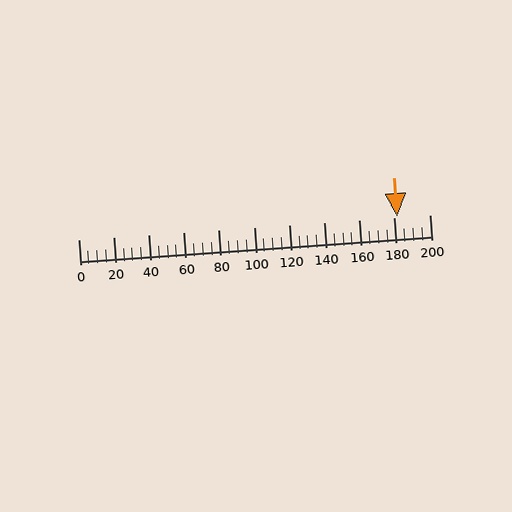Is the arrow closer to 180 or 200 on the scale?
The arrow is closer to 180.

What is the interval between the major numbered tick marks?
The major tick marks are spaced 20 units apart.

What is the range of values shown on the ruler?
The ruler shows values from 0 to 200.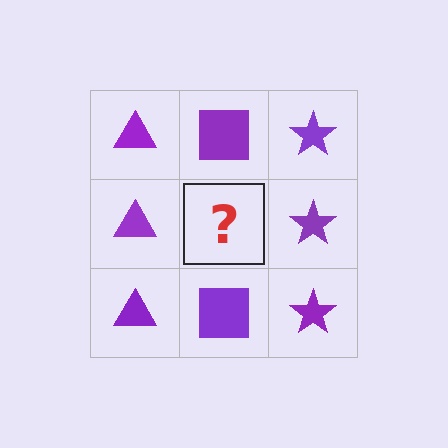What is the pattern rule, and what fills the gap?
The rule is that each column has a consistent shape. The gap should be filled with a purple square.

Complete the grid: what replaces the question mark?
The question mark should be replaced with a purple square.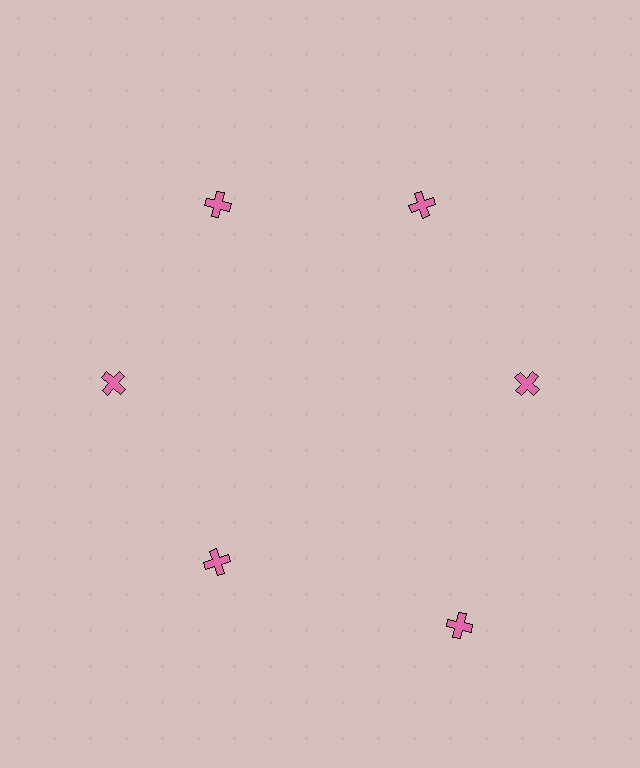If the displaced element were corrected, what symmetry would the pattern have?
It would have 6-fold rotational symmetry — the pattern would map onto itself every 60 degrees.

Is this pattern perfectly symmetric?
No. The 6 pink crosses are arranged in a ring, but one element near the 5 o'clock position is pushed outward from the center, breaking the 6-fold rotational symmetry.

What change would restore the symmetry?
The symmetry would be restored by moving it inward, back onto the ring so that all 6 crosses sit at equal angles and equal distance from the center.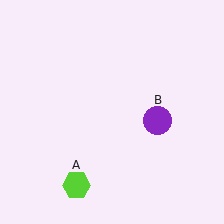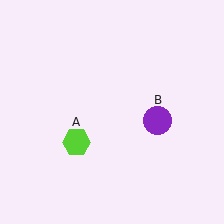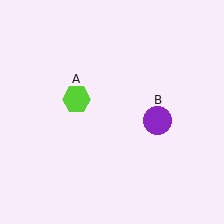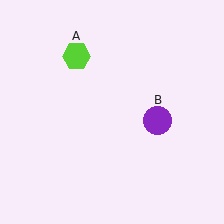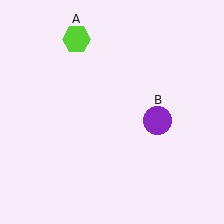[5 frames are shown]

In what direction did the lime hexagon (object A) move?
The lime hexagon (object A) moved up.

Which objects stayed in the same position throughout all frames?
Purple circle (object B) remained stationary.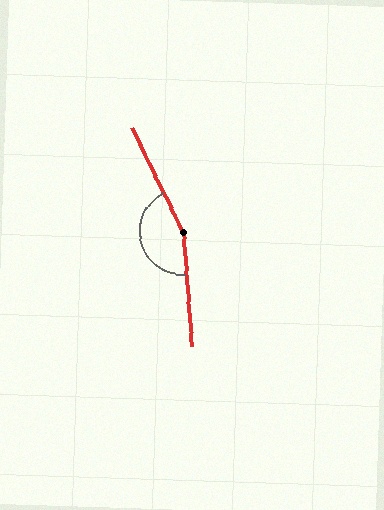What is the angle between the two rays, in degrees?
Approximately 158 degrees.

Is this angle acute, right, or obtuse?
It is obtuse.